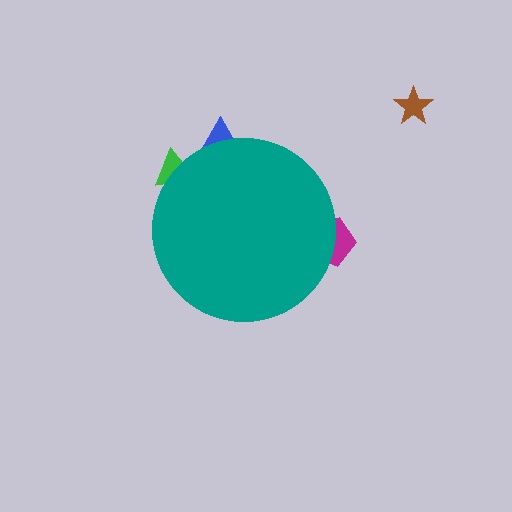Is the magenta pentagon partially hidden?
Yes, the magenta pentagon is partially hidden behind the teal circle.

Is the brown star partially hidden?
No, the brown star is fully visible.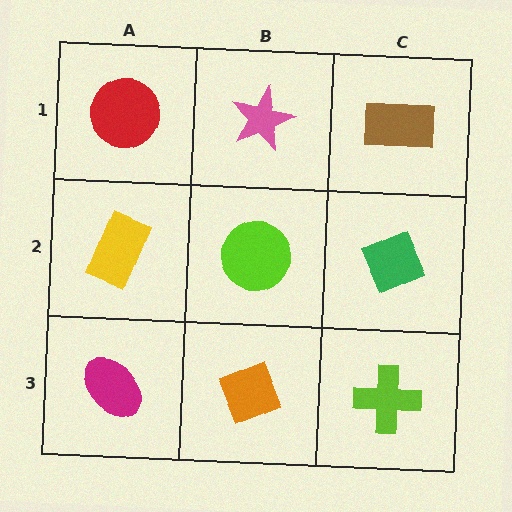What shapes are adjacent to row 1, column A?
A yellow rectangle (row 2, column A), a pink star (row 1, column B).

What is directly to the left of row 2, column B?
A yellow rectangle.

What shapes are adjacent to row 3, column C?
A green diamond (row 2, column C), an orange diamond (row 3, column B).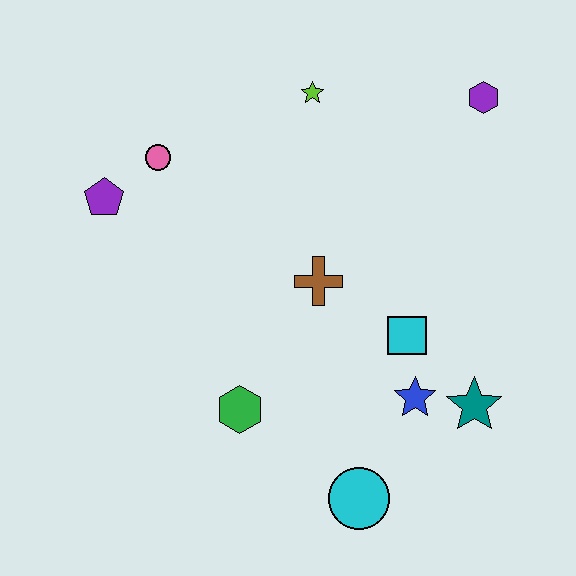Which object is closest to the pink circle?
The purple pentagon is closest to the pink circle.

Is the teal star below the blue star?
Yes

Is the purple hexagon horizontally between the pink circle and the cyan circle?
No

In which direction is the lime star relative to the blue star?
The lime star is above the blue star.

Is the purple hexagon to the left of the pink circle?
No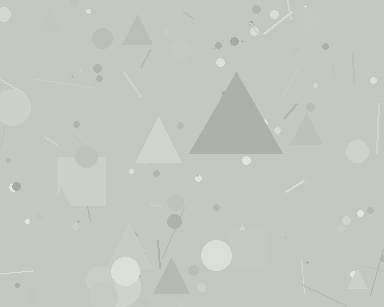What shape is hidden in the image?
A triangle is hidden in the image.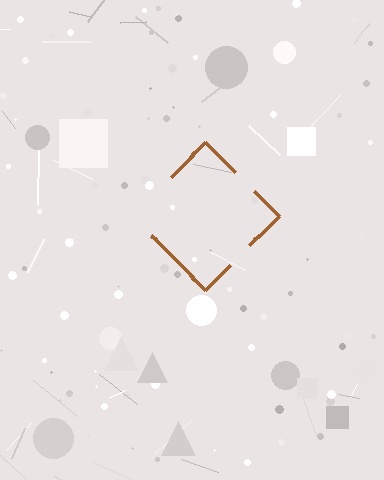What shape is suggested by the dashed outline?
The dashed outline suggests a diamond.